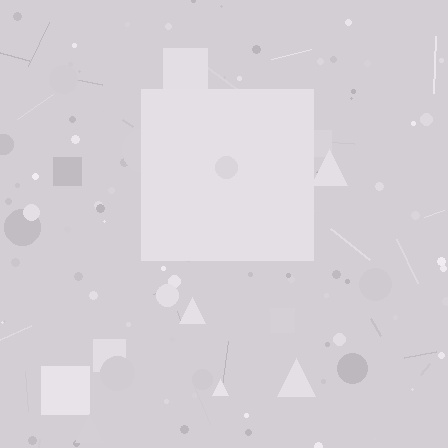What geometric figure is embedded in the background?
A square is embedded in the background.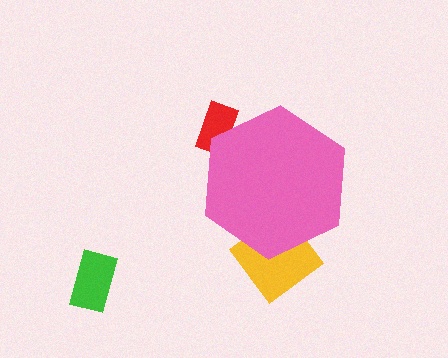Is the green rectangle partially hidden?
No, the green rectangle is fully visible.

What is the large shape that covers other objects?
A pink hexagon.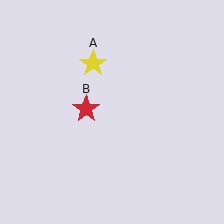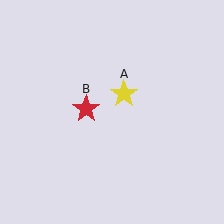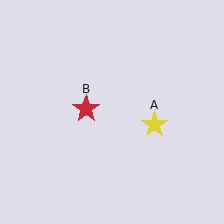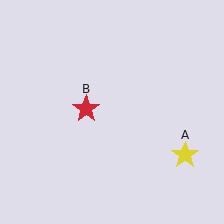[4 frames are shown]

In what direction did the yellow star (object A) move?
The yellow star (object A) moved down and to the right.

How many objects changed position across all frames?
1 object changed position: yellow star (object A).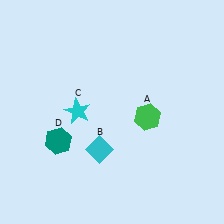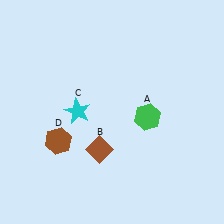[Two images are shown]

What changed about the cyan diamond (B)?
In Image 1, B is cyan. In Image 2, it changed to brown.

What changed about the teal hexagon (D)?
In Image 1, D is teal. In Image 2, it changed to brown.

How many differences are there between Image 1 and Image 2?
There are 2 differences between the two images.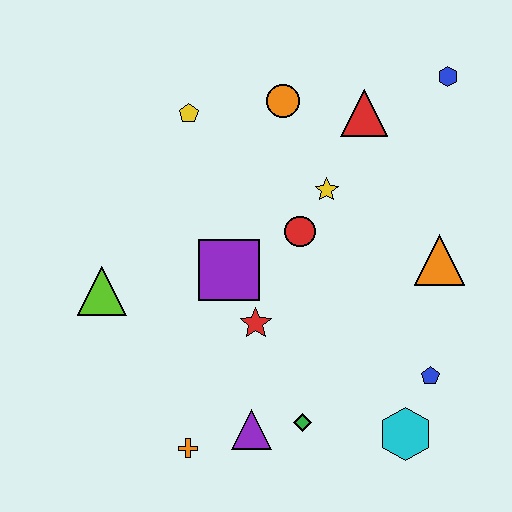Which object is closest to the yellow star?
The red circle is closest to the yellow star.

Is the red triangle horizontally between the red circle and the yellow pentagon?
No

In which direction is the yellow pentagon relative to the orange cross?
The yellow pentagon is above the orange cross.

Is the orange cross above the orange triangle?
No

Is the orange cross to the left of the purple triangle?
Yes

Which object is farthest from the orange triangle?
The lime triangle is farthest from the orange triangle.